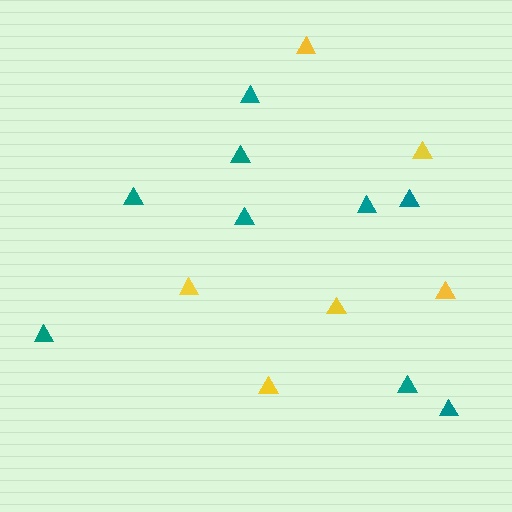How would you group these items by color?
There are 2 groups: one group of teal triangles (9) and one group of yellow triangles (6).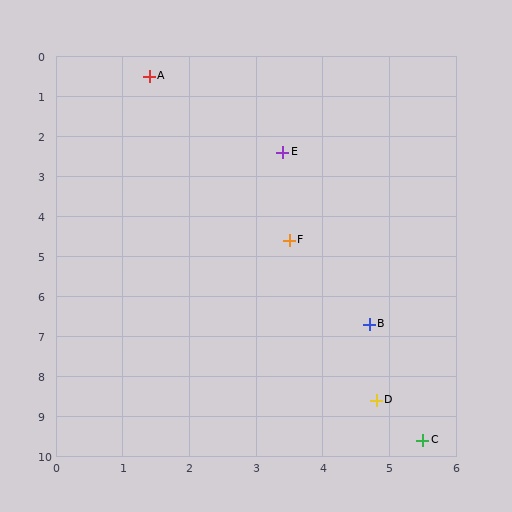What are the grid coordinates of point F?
Point F is at approximately (3.5, 4.6).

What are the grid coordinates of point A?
Point A is at approximately (1.4, 0.5).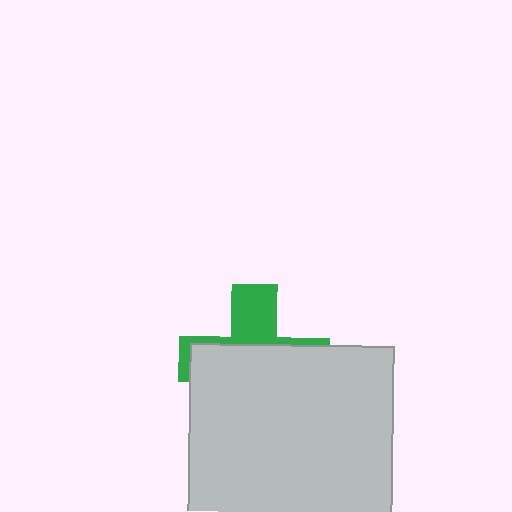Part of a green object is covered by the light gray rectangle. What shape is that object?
It is a cross.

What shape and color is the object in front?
The object in front is a light gray rectangle.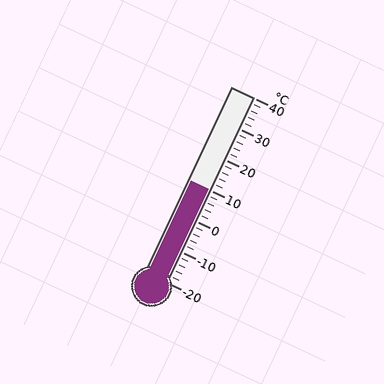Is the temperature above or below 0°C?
The temperature is above 0°C.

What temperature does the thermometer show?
The thermometer shows approximately 10°C.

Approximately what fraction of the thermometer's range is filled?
The thermometer is filled to approximately 50% of its range.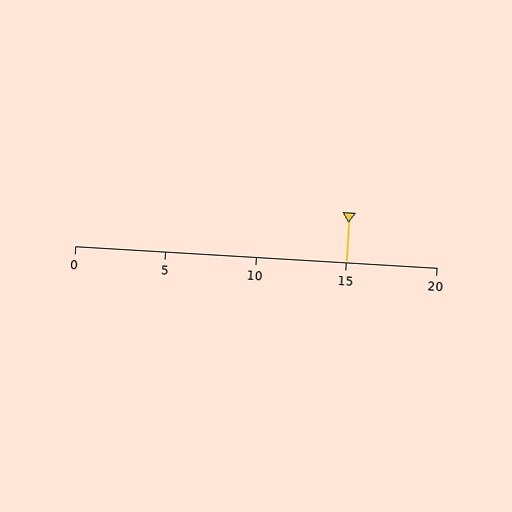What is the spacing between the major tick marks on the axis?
The major ticks are spaced 5 apart.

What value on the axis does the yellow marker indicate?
The marker indicates approximately 15.